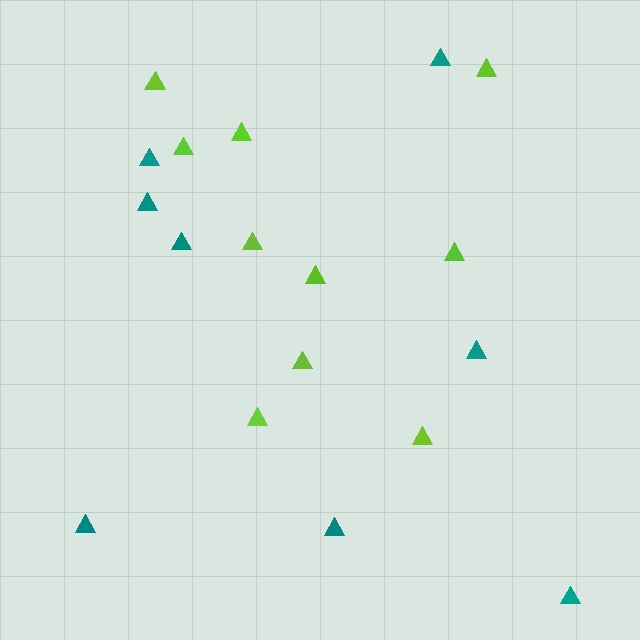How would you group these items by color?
There are 2 groups: one group of teal triangles (8) and one group of lime triangles (10).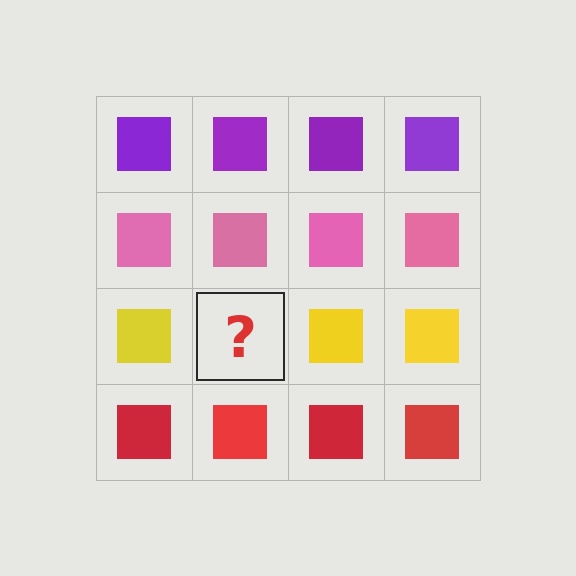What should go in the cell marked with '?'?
The missing cell should contain a yellow square.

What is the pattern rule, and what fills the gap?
The rule is that each row has a consistent color. The gap should be filled with a yellow square.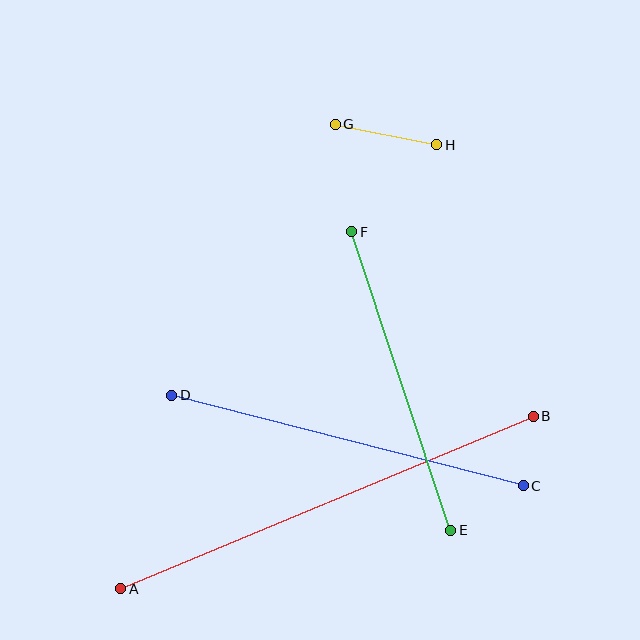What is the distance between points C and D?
The distance is approximately 363 pixels.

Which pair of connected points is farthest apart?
Points A and B are farthest apart.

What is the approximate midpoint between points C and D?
The midpoint is at approximately (347, 440) pixels.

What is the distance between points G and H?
The distance is approximately 104 pixels.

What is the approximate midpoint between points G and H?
The midpoint is at approximately (386, 135) pixels.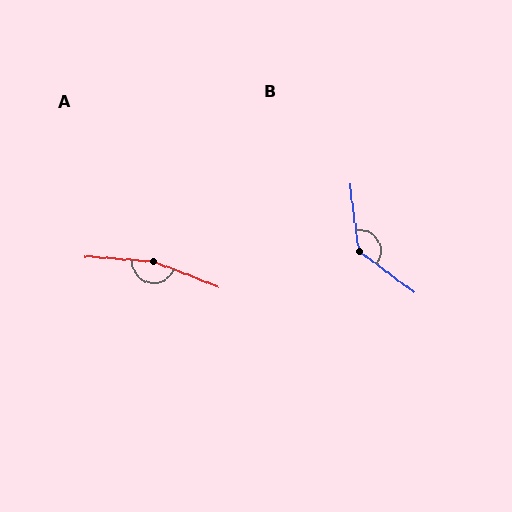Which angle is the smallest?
B, at approximately 134 degrees.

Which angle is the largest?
A, at approximately 163 degrees.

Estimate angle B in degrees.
Approximately 134 degrees.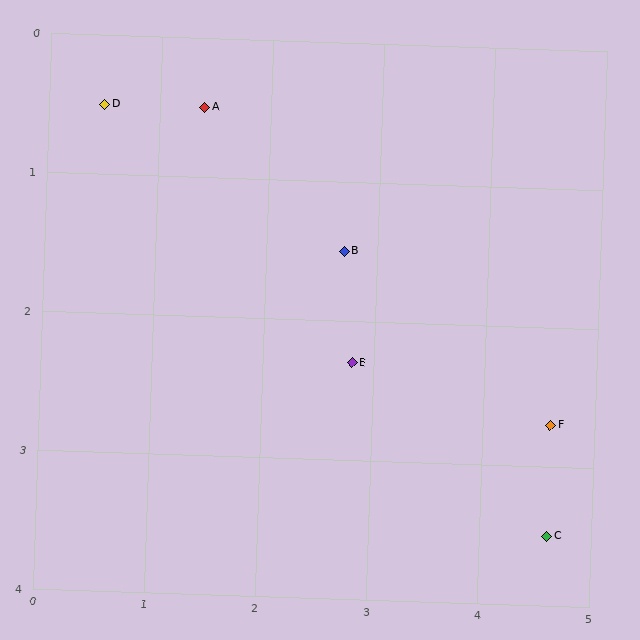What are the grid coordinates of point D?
Point D is at approximately (0.5, 0.5).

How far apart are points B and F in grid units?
Points B and F are about 2.2 grid units apart.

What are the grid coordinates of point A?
Point A is at approximately (1.4, 0.5).